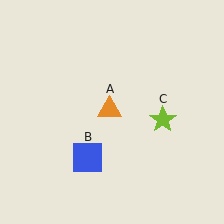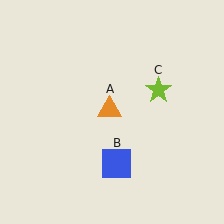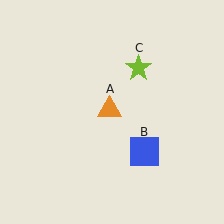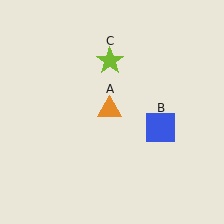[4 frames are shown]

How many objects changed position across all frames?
2 objects changed position: blue square (object B), lime star (object C).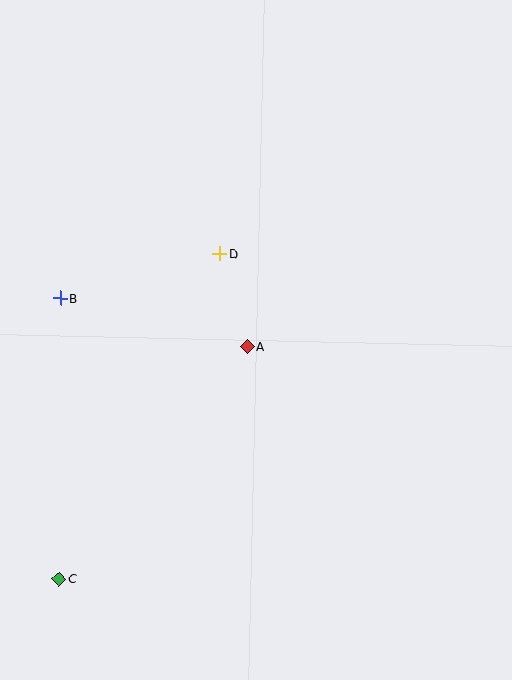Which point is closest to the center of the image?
Point A at (247, 347) is closest to the center.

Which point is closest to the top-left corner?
Point B is closest to the top-left corner.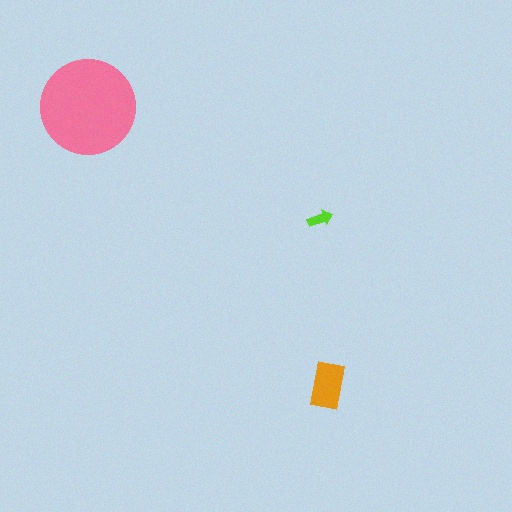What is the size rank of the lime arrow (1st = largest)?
3rd.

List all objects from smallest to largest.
The lime arrow, the orange rectangle, the pink circle.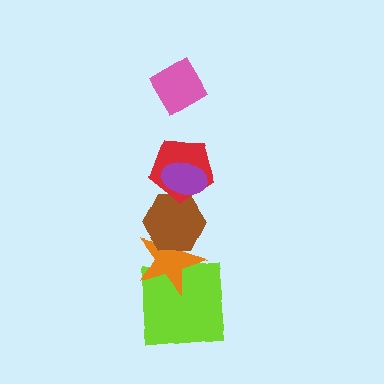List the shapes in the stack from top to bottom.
From top to bottom: the pink diamond, the purple ellipse, the red pentagon, the brown hexagon, the orange star, the lime square.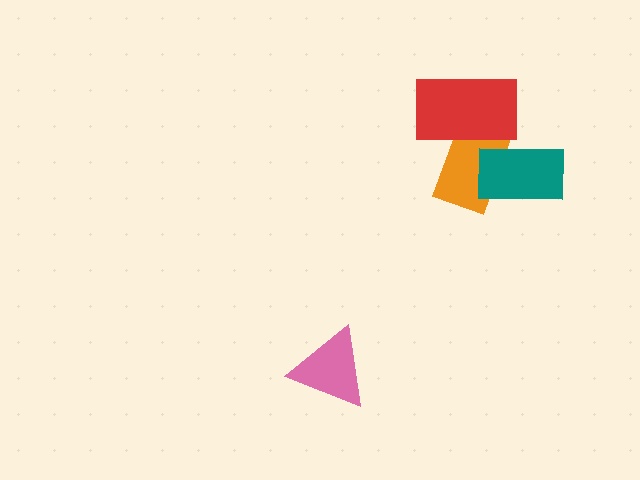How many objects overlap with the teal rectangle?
1 object overlaps with the teal rectangle.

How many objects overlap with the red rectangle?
1 object overlaps with the red rectangle.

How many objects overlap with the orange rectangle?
2 objects overlap with the orange rectangle.